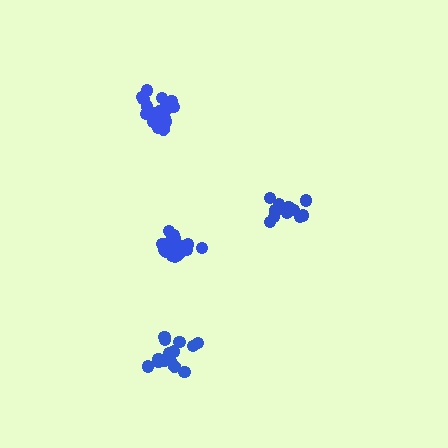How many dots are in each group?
Group 1: 19 dots, Group 2: 19 dots, Group 3: 14 dots, Group 4: 13 dots (65 total).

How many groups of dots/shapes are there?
There are 4 groups.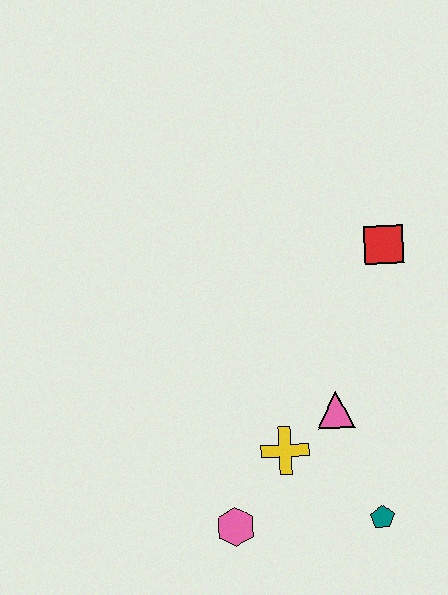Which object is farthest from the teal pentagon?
The red square is farthest from the teal pentagon.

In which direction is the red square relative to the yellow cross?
The red square is above the yellow cross.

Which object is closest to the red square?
The pink triangle is closest to the red square.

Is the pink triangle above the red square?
No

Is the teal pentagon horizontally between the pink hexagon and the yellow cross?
No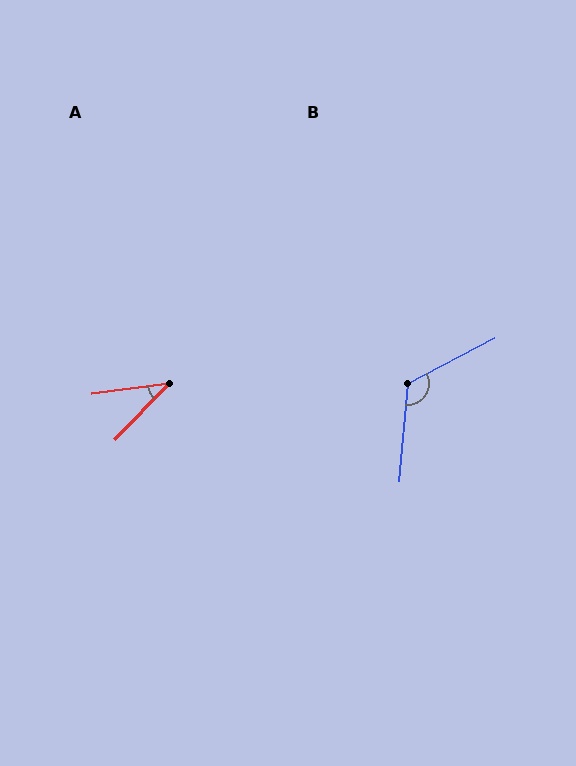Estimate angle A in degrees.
Approximately 38 degrees.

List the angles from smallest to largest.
A (38°), B (122°).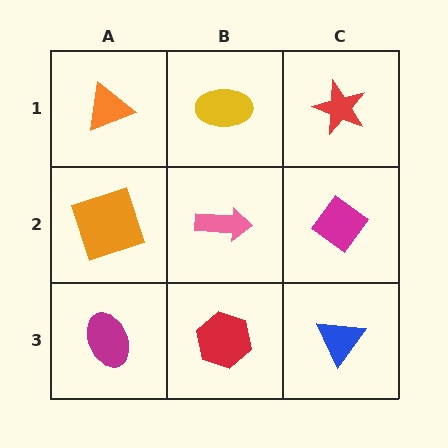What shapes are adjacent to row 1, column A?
An orange square (row 2, column A), a yellow ellipse (row 1, column B).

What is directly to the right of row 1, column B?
A red star.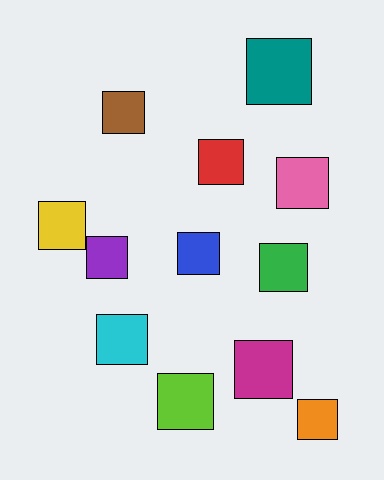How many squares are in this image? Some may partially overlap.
There are 12 squares.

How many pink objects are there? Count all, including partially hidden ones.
There is 1 pink object.